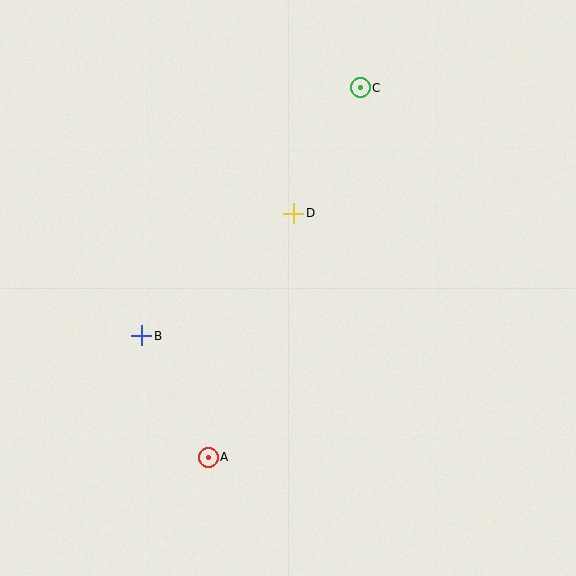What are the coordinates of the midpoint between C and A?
The midpoint between C and A is at (284, 273).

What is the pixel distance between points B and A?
The distance between B and A is 139 pixels.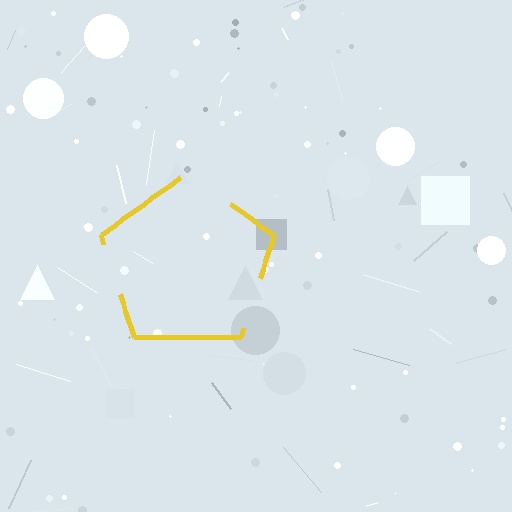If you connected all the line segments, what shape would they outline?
They would outline a pentagon.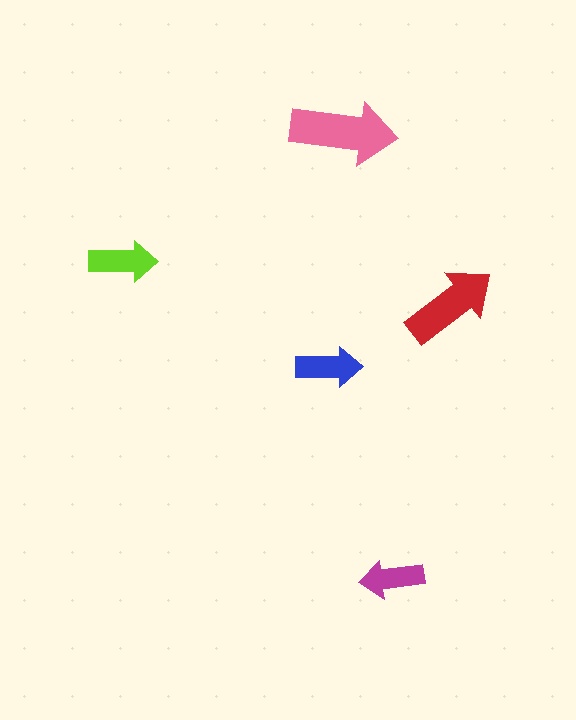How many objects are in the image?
There are 5 objects in the image.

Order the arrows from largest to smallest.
the pink one, the red one, the lime one, the blue one, the magenta one.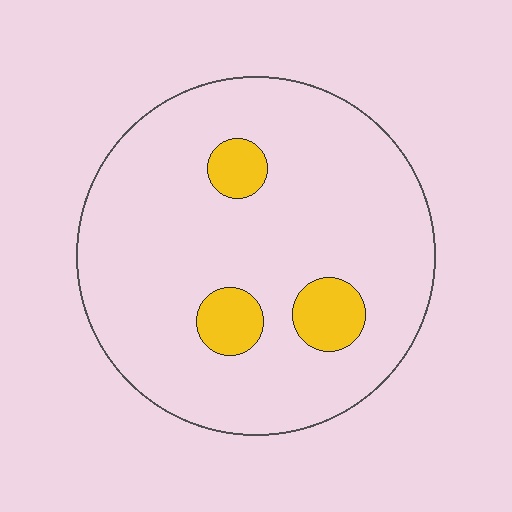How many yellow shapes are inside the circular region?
3.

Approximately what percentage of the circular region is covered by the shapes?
Approximately 10%.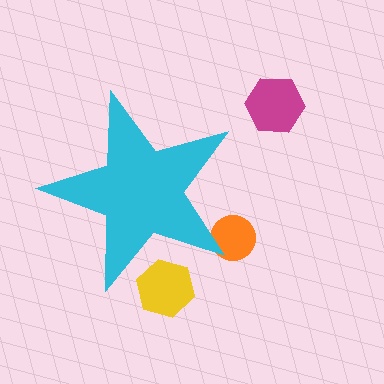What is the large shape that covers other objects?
A cyan star.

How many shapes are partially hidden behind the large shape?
2 shapes are partially hidden.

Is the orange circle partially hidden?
Yes, the orange circle is partially hidden behind the cyan star.